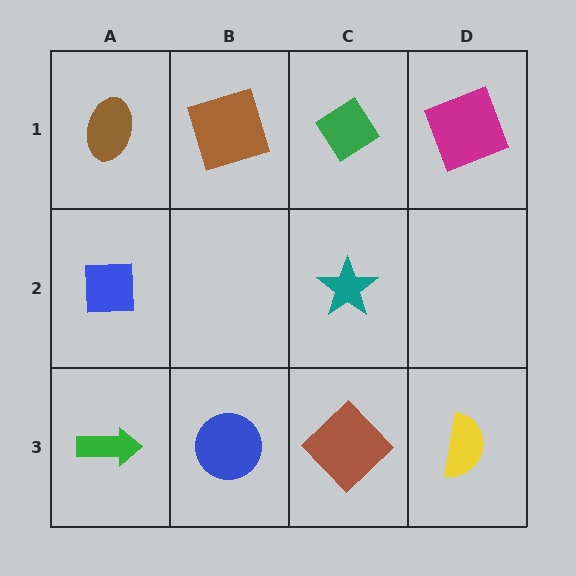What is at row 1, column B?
A brown square.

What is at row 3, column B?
A blue circle.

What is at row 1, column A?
A brown ellipse.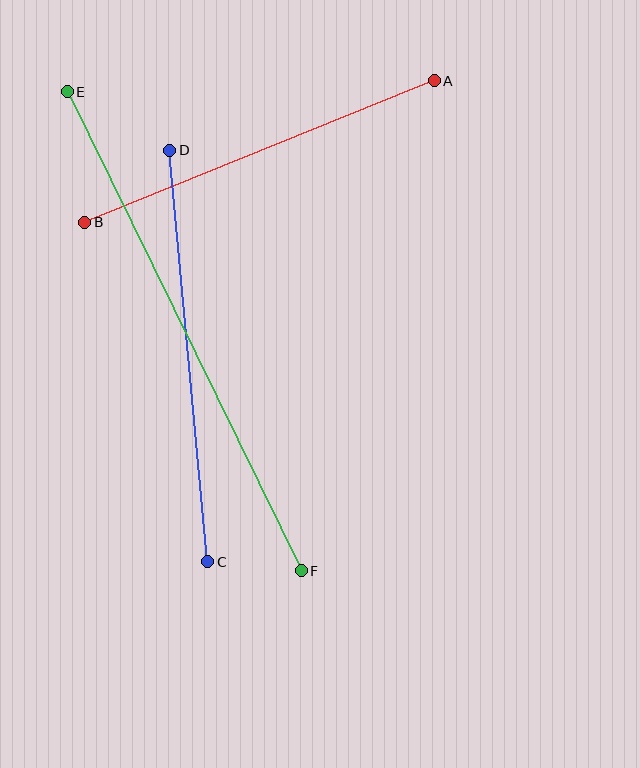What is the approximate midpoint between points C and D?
The midpoint is at approximately (189, 356) pixels.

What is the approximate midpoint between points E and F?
The midpoint is at approximately (184, 331) pixels.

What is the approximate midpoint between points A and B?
The midpoint is at approximately (259, 152) pixels.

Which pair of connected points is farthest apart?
Points E and F are farthest apart.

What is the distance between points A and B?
The distance is approximately 377 pixels.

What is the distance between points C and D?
The distance is approximately 413 pixels.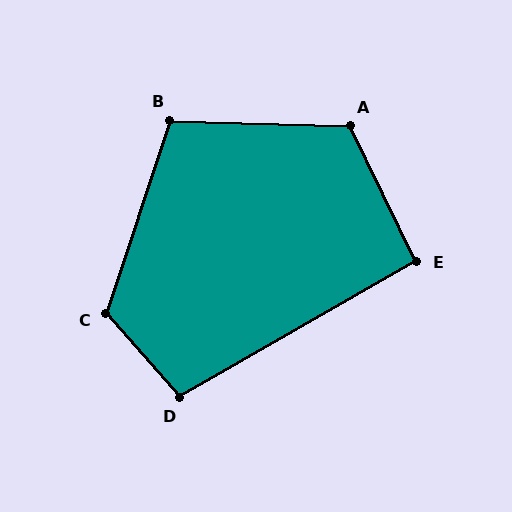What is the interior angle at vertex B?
Approximately 107 degrees (obtuse).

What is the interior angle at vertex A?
Approximately 118 degrees (obtuse).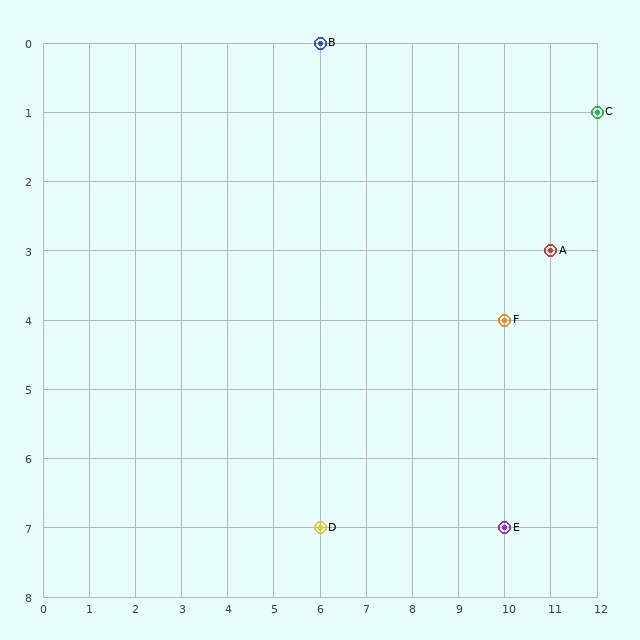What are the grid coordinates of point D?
Point D is at grid coordinates (6, 7).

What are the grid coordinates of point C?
Point C is at grid coordinates (12, 1).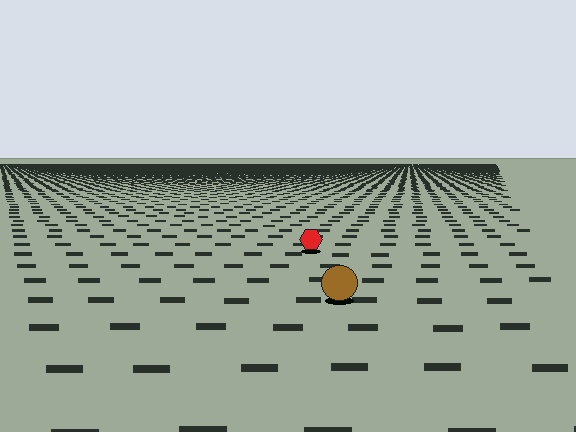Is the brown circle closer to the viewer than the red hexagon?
Yes. The brown circle is closer — you can tell from the texture gradient: the ground texture is coarser near it.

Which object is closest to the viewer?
The brown circle is closest. The texture marks near it are larger and more spread out.